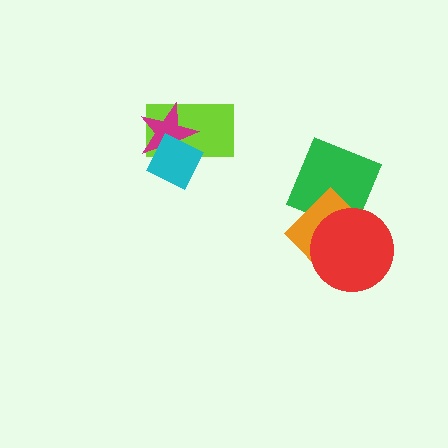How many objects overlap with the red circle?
2 objects overlap with the red circle.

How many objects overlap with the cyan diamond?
2 objects overlap with the cyan diamond.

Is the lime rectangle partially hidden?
Yes, it is partially covered by another shape.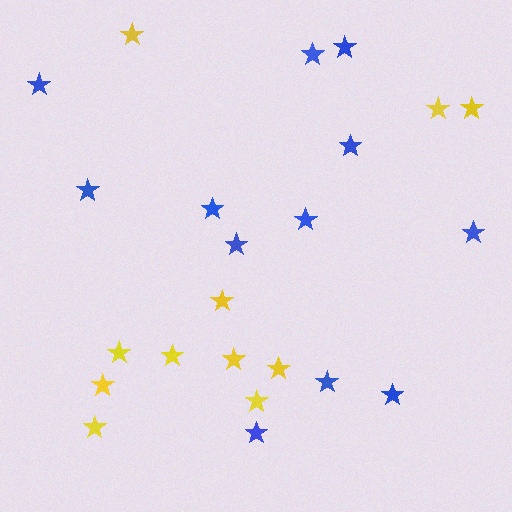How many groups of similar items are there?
There are 2 groups: one group of yellow stars (11) and one group of blue stars (12).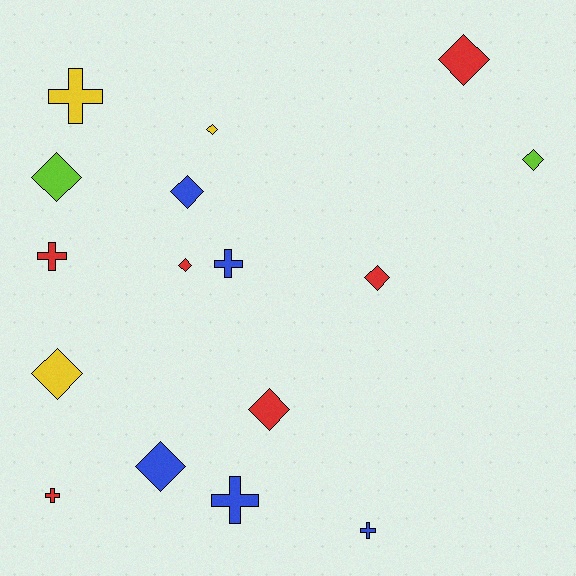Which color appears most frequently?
Red, with 6 objects.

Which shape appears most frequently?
Diamond, with 10 objects.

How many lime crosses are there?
There are no lime crosses.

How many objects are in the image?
There are 16 objects.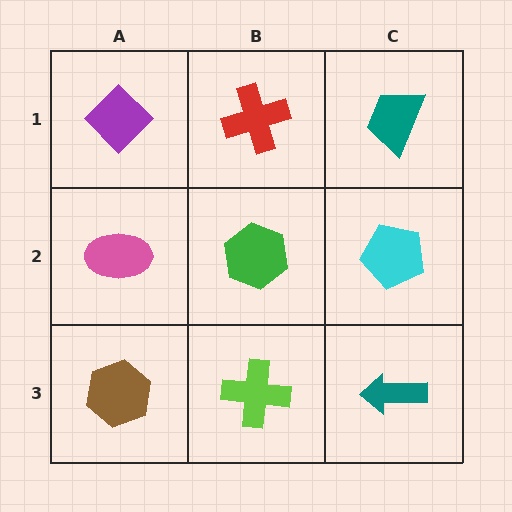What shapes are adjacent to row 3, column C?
A cyan pentagon (row 2, column C), a lime cross (row 3, column B).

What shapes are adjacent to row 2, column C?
A teal trapezoid (row 1, column C), a teal arrow (row 3, column C), a green hexagon (row 2, column B).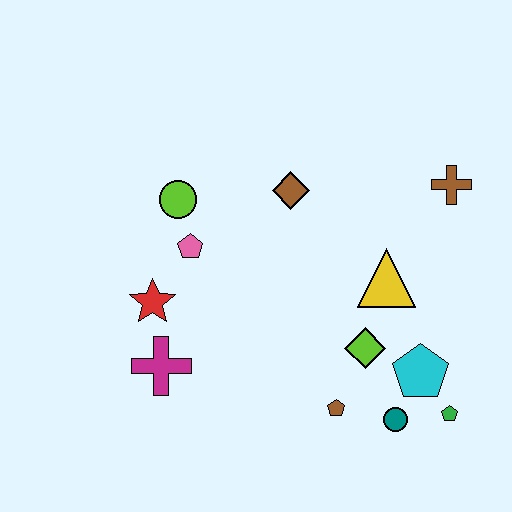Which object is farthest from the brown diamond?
The green pentagon is farthest from the brown diamond.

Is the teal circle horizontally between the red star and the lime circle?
No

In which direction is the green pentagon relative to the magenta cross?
The green pentagon is to the right of the magenta cross.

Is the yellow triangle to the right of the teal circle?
No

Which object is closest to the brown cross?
The yellow triangle is closest to the brown cross.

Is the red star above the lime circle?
No